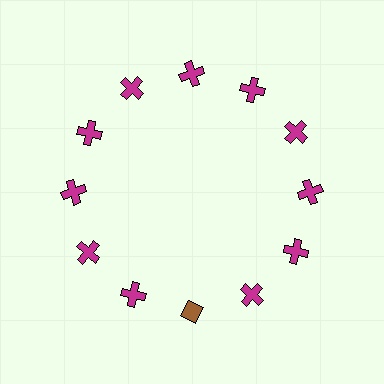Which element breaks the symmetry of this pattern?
The brown diamond at roughly the 6 o'clock position breaks the symmetry. All other shapes are magenta crosses.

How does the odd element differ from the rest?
It differs in both color (brown instead of magenta) and shape (diamond instead of cross).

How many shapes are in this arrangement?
There are 12 shapes arranged in a ring pattern.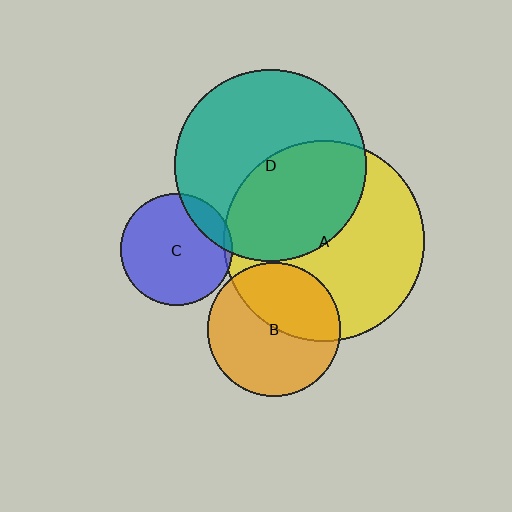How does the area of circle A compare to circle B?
Approximately 2.3 times.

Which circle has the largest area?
Circle A (yellow).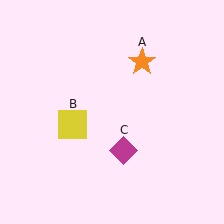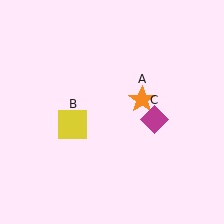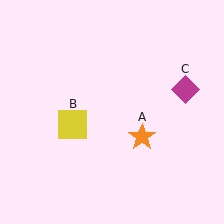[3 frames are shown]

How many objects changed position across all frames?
2 objects changed position: orange star (object A), magenta diamond (object C).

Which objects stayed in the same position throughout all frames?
Yellow square (object B) remained stationary.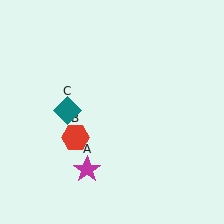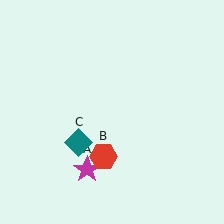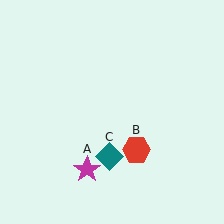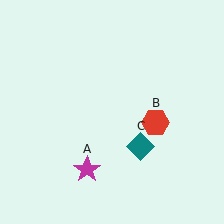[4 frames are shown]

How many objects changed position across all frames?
2 objects changed position: red hexagon (object B), teal diamond (object C).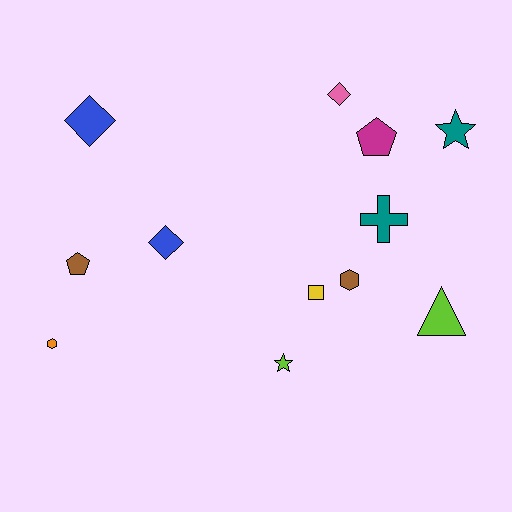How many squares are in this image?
There is 1 square.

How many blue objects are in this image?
There are 2 blue objects.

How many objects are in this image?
There are 12 objects.